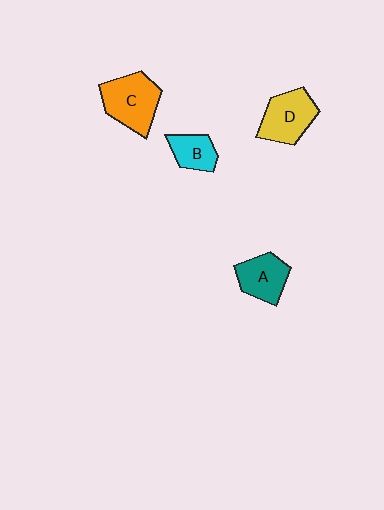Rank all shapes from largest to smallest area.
From largest to smallest: C (orange), D (yellow), A (teal), B (cyan).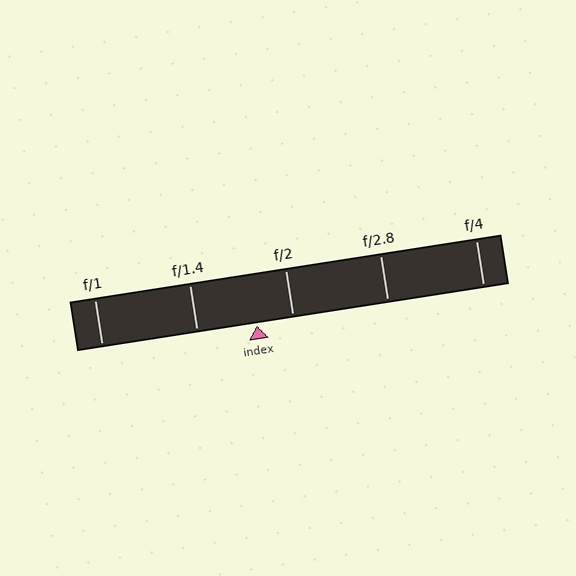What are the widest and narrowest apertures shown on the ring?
The widest aperture shown is f/1 and the narrowest is f/4.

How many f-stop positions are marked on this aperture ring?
There are 5 f-stop positions marked.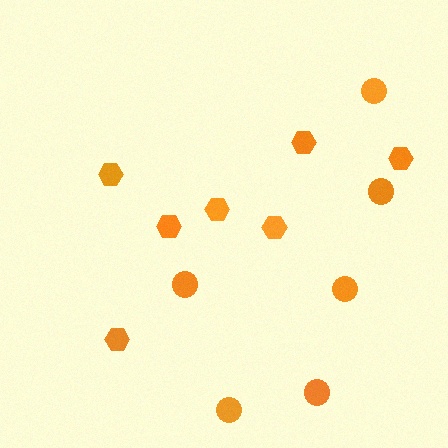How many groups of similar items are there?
There are 2 groups: one group of circles (6) and one group of hexagons (7).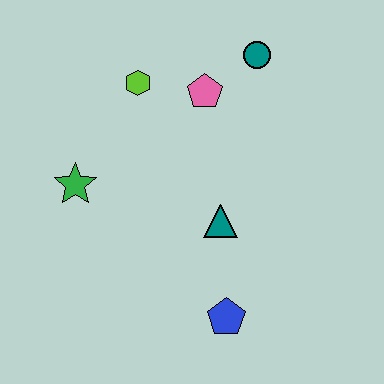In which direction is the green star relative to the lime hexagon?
The green star is below the lime hexagon.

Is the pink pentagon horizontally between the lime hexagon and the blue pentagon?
Yes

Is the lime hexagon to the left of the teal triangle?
Yes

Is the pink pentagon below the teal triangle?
No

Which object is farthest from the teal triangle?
The teal circle is farthest from the teal triangle.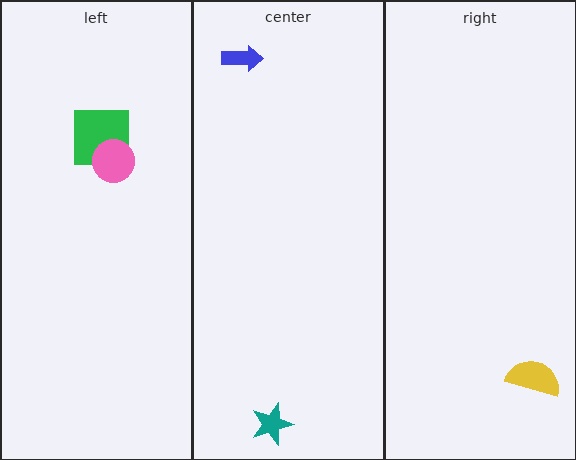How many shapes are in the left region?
2.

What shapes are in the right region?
The yellow semicircle.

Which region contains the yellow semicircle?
The right region.